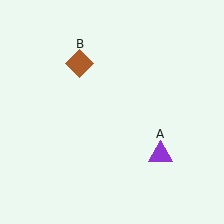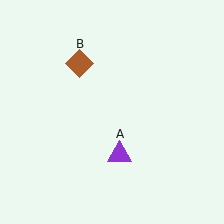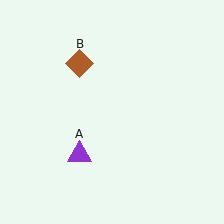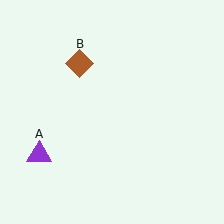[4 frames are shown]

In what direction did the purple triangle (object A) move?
The purple triangle (object A) moved left.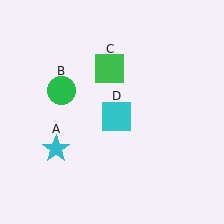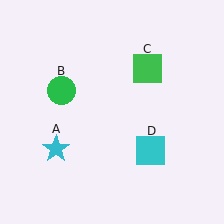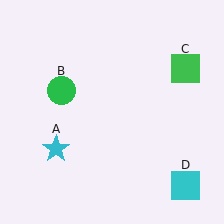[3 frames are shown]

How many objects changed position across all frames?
2 objects changed position: green square (object C), cyan square (object D).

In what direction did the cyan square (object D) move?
The cyan square (object D) moved down and to the right.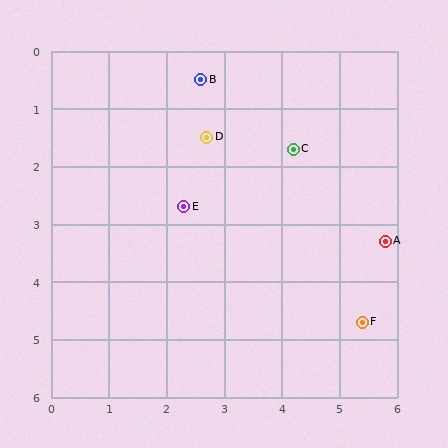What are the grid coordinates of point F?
Point F is at approximately (5.4, 4.7).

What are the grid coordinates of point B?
Point B is at approximately (2.6, 0.5).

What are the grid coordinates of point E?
Point E is at approximately (2.3, 2.7).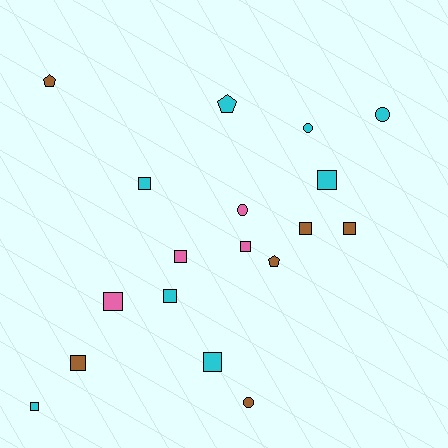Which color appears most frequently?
Cyan, with 8 objects.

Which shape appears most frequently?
Square, with 11 objects.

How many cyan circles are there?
There are 2 cyan circles.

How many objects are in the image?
There are 18 objects.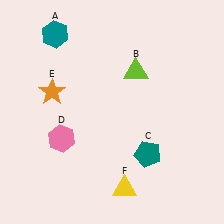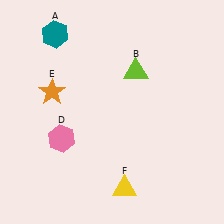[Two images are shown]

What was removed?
The teal pentagon (C) was removed in Image 2.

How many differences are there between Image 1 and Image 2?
There is 1 difference between the two images.